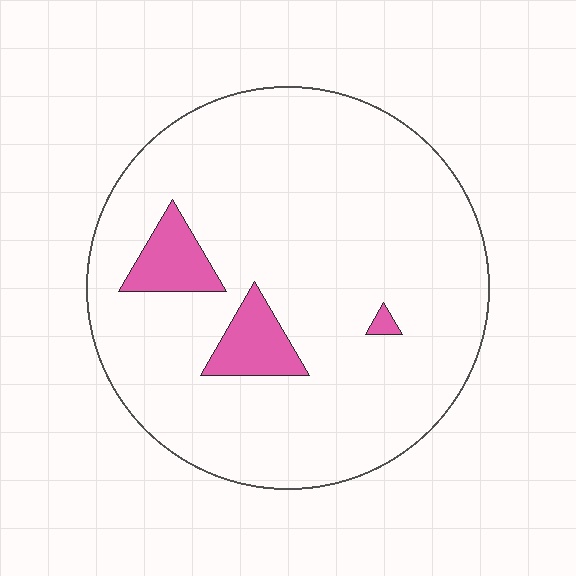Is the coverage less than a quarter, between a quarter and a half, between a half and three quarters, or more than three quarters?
Less than a quarter.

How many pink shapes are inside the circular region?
3.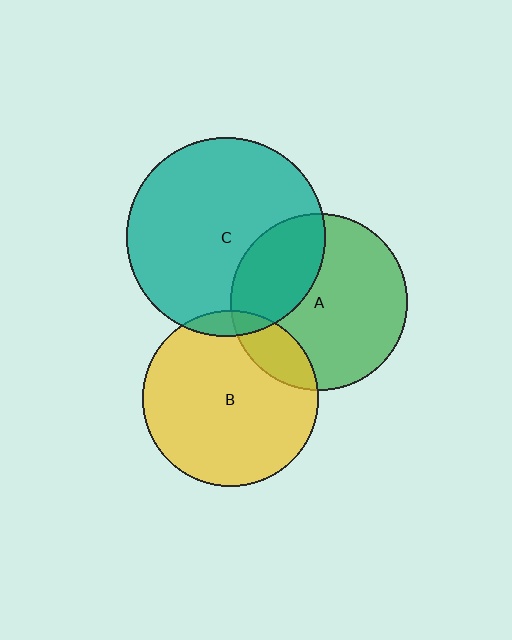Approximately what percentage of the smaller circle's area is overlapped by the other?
Approximately 5%.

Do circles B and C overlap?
Yes.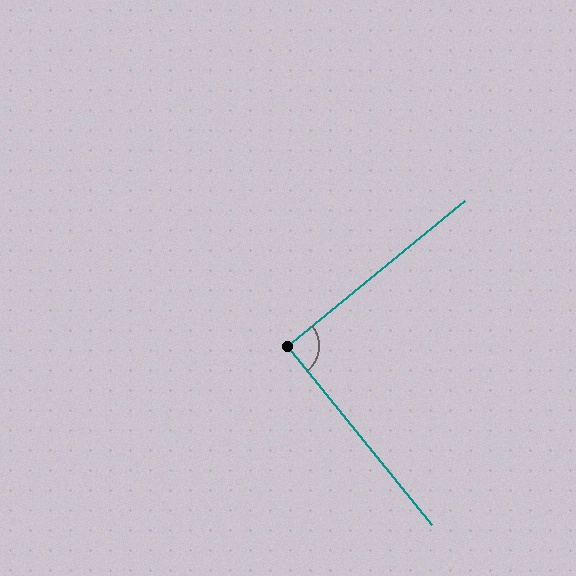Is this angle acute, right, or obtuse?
It is approximately a right angle.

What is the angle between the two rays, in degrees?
Approximately 90 degrees.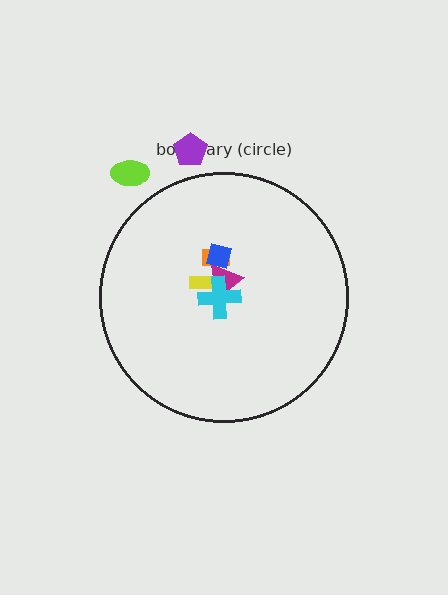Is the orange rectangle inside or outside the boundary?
Inside.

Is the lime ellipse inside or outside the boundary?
Outside.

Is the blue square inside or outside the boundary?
Inside.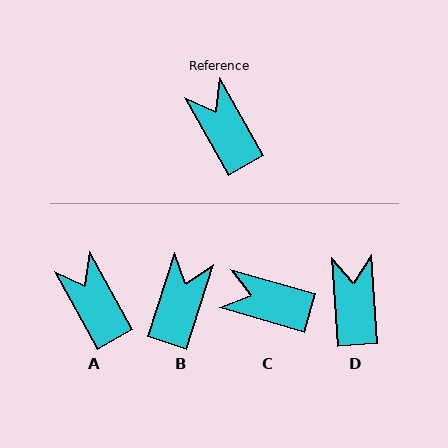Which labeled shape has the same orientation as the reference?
A.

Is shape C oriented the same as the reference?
No, it is off by about 45 degrees.